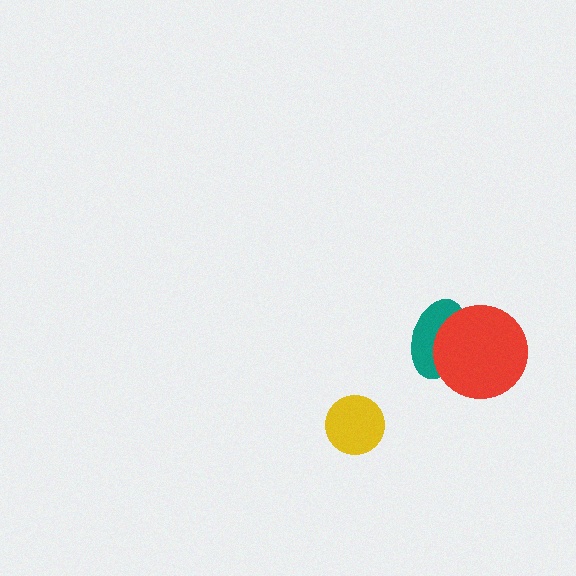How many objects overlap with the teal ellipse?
1 object overlaps with the teal ellipse.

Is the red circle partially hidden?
No, no other shape covers it.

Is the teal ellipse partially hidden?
Yes, it is partially covered by another shape.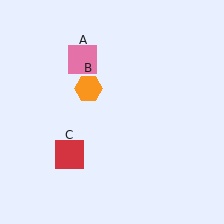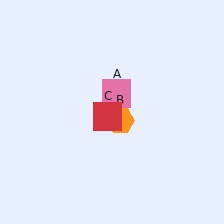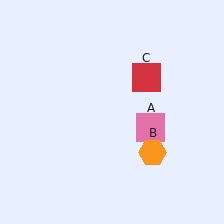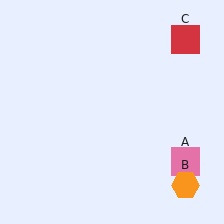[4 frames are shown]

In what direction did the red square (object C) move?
The red square (object C) moved up and to the right.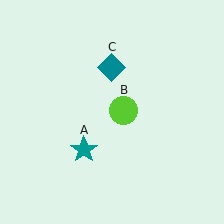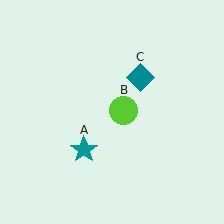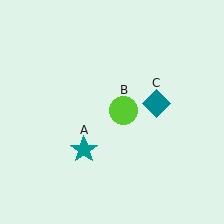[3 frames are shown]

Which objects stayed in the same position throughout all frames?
Teal star (object A) and lime circle (object B) remained stationary.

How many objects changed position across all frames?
1 object changed position: teal diamond (object C).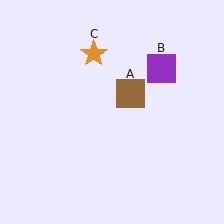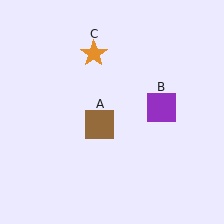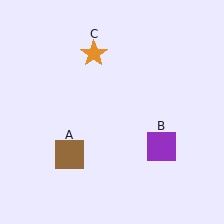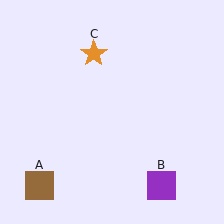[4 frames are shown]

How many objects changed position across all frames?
2 objects changed position: brown square (object A), purple square (object B).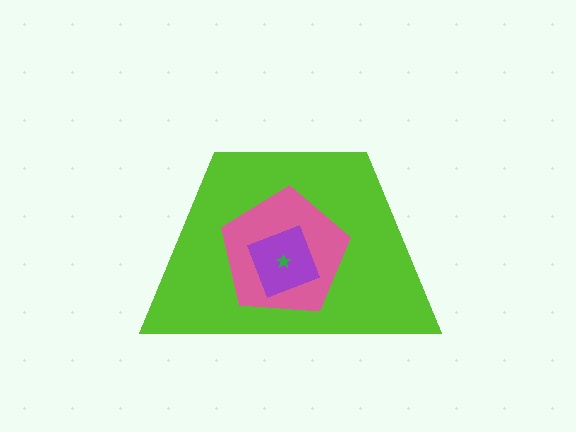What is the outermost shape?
The lime trapezoid.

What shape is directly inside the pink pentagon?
The purple square.